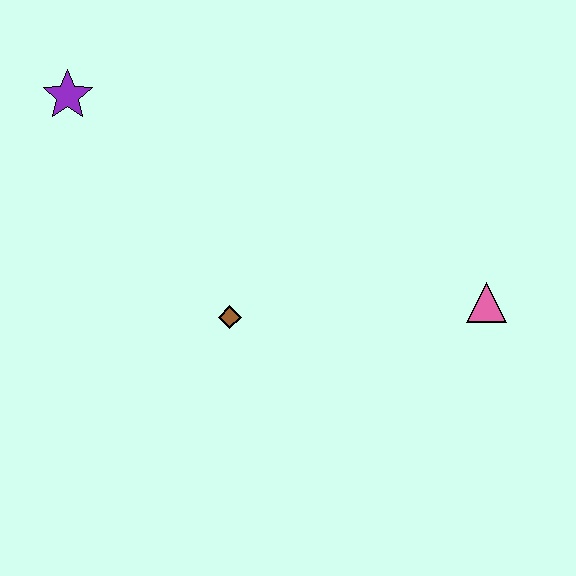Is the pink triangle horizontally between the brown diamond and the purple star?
No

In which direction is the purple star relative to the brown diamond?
The purple star is above the brown diamond.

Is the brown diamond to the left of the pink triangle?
Yes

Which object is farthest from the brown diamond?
The purple star is farthest from the brown diamond.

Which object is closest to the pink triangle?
The brown diamond is closest to the pink triangle.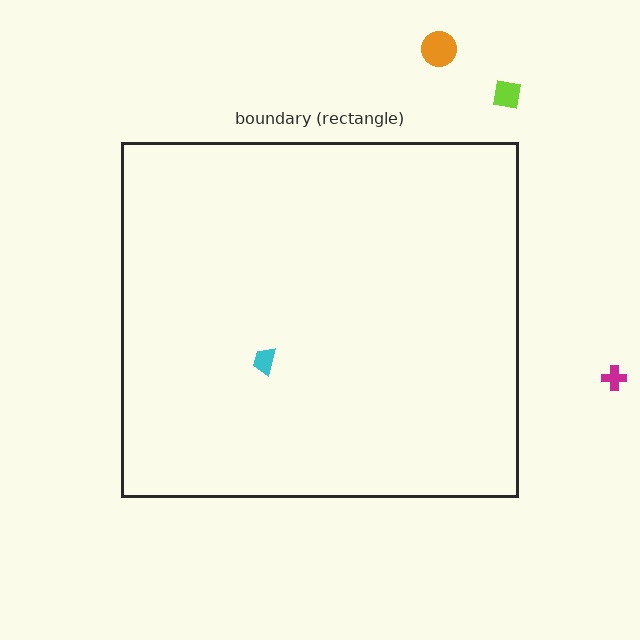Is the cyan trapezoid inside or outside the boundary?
Inside.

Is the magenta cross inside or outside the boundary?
Outside.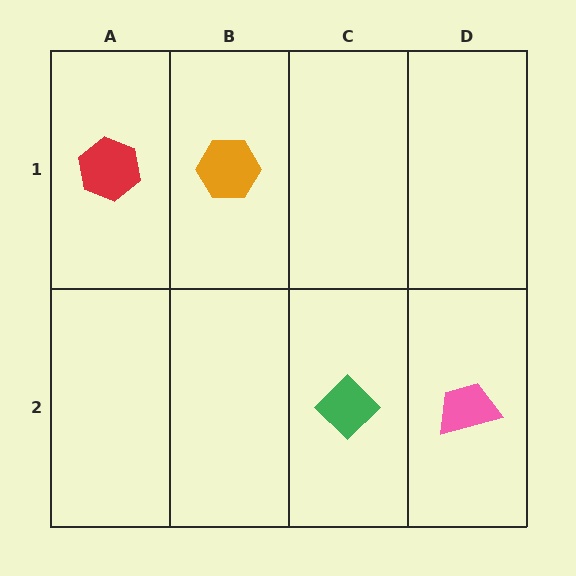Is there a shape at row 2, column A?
No, that cell is empty.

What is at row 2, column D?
A pink trapezoid.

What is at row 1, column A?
A red hexagon.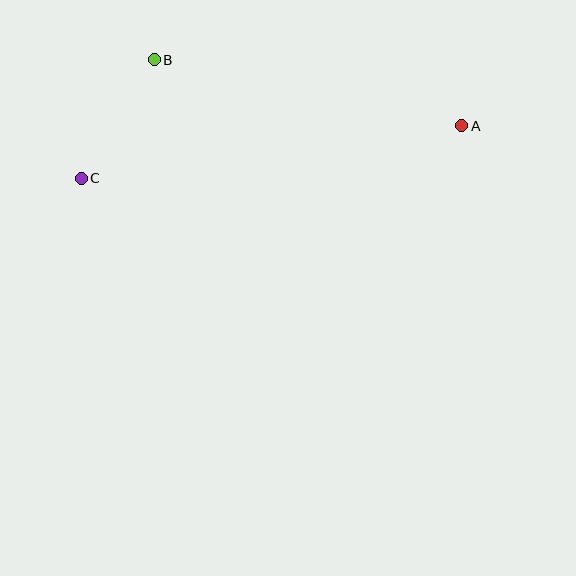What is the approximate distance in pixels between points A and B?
The distance between A and B is approximately 315 pixels.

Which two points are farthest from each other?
Points A and C are farthest from each other.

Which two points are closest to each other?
Points B and C are closest to each other.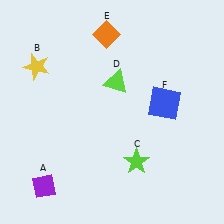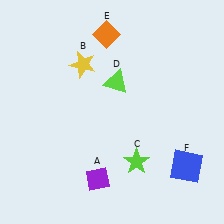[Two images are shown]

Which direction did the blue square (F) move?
The blue square (F) moved down.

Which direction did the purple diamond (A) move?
The purple diamond (A) moved right.